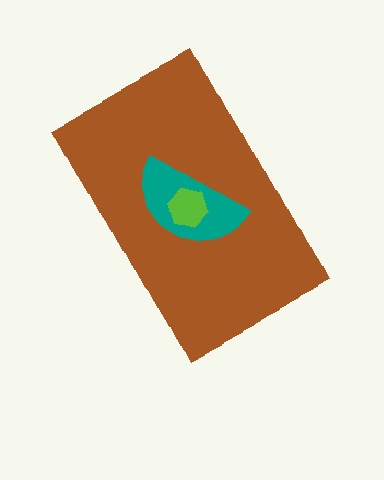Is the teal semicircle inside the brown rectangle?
Yes.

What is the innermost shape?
The lime hexagon.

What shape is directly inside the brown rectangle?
The teal semicircle.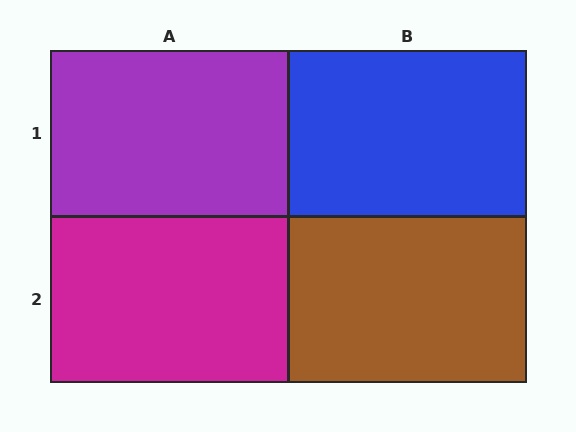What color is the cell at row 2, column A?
Magenta.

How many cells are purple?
1 cell is purple.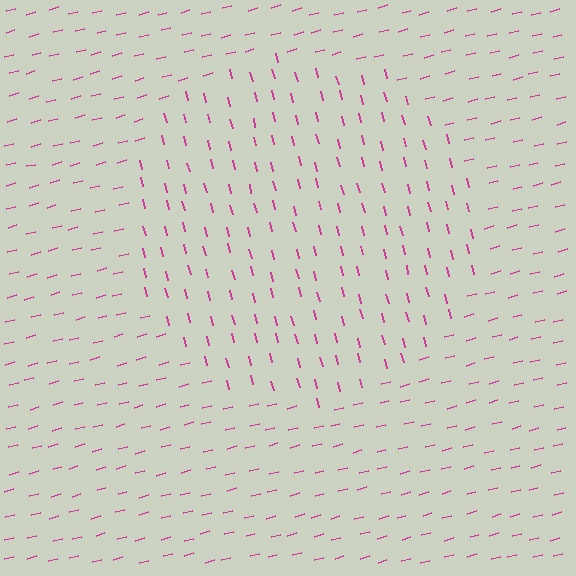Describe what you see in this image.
The image is filled with small magenta line segments. A circle region in the image has lines oriented differently from the surrounding lines, creating a visible texture boundary.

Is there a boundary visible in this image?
Yes, there is a texture boundary formed by a change in line orientation.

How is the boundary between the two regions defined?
The boundary is defined purely by a change in line orientation (approximately 89 degrees difference). All lines are the same color and thickness.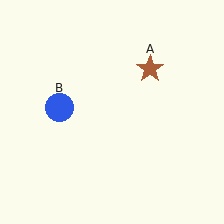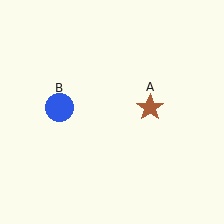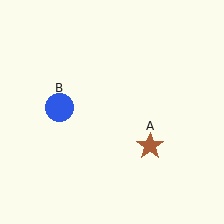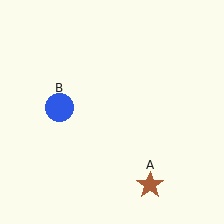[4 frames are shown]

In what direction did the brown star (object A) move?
The brown star (object A) moved down.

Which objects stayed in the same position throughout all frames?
Blue circle (object B) remained stationary.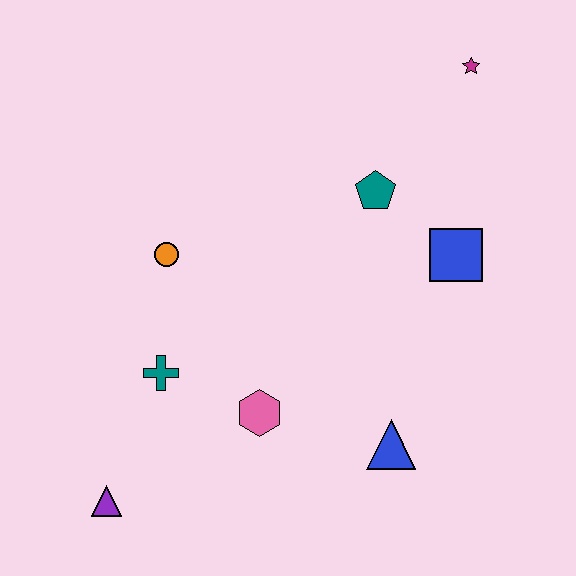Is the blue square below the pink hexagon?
No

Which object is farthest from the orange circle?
The magenta star is farthest from the orange circle.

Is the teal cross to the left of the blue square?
Yes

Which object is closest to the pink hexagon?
The teal cross is closest to the pink hexagon.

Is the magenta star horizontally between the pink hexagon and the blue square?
No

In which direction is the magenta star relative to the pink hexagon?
The magenta star is above the pink hexagon.